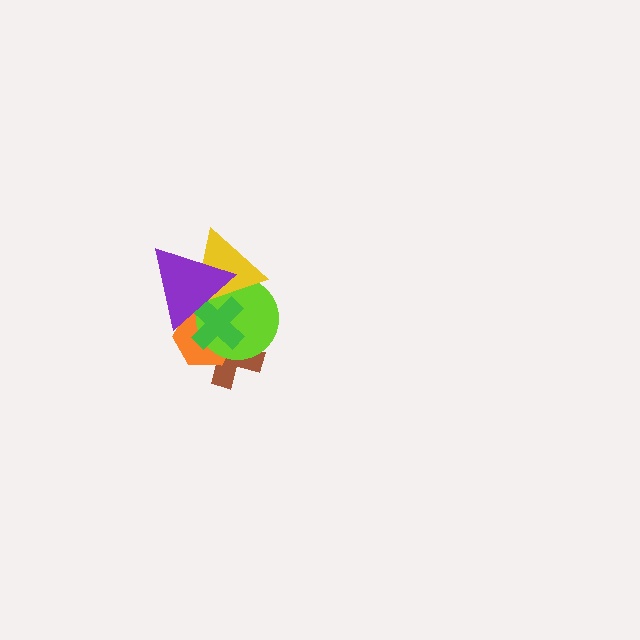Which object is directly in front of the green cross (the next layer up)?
The yellow triangle is directly in front of the green cross.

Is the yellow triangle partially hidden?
Yes, it is partially covered by another shape.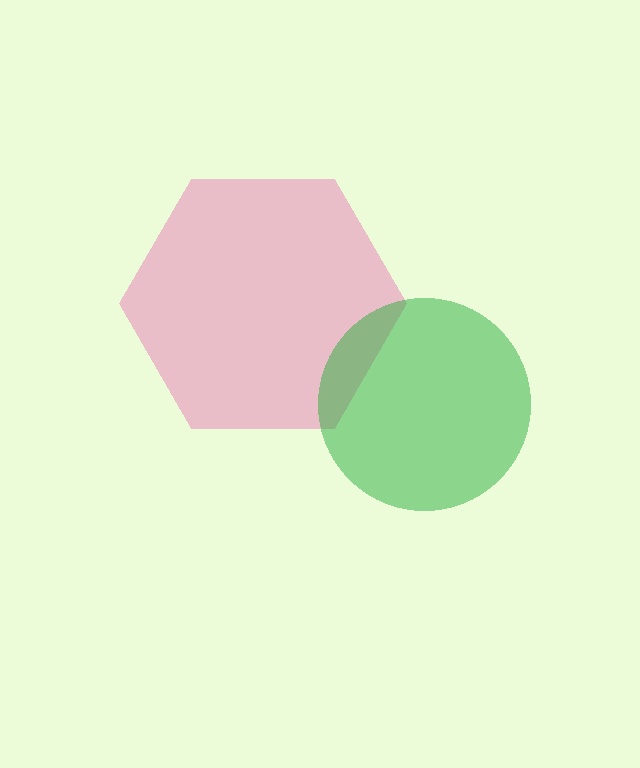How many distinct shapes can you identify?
There are 2 distinct shapes: a pink hexagon, a green circle.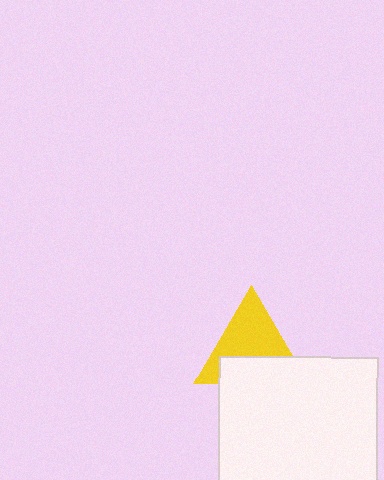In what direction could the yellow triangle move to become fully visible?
The yellow triangle could move up. That would shift it out from behind the white square entirely.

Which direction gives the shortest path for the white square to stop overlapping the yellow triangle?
Moving down gives the shortest separation.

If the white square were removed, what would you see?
You would see the complete yellow triangle.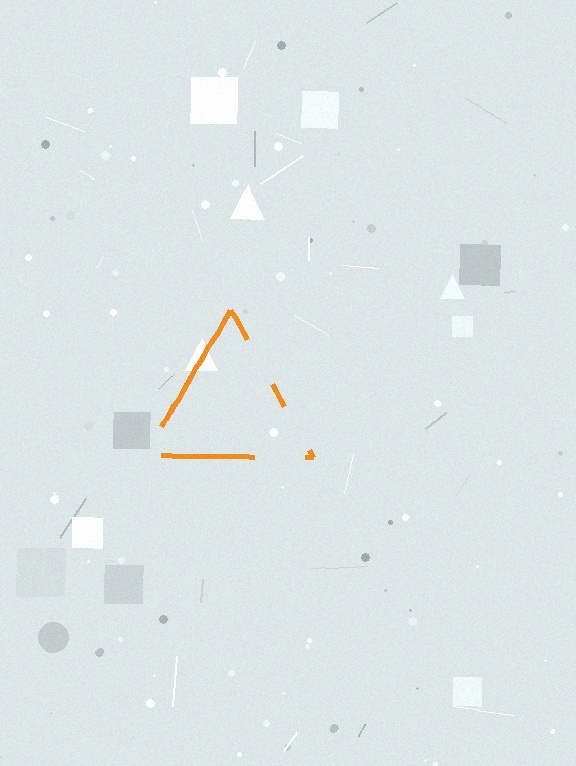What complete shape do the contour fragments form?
The contour fragments form a triangle.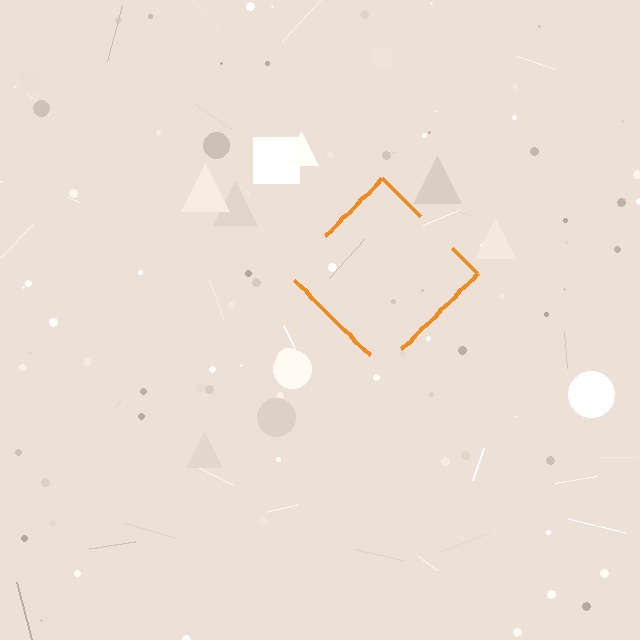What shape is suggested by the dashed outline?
The dashed outline suggests a diamond.